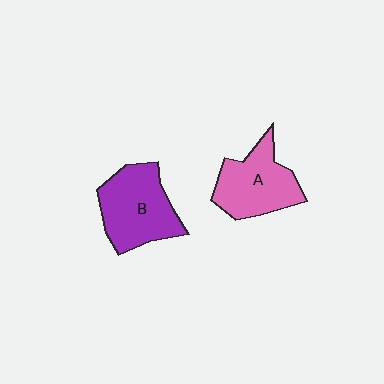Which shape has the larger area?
Shape B (purple).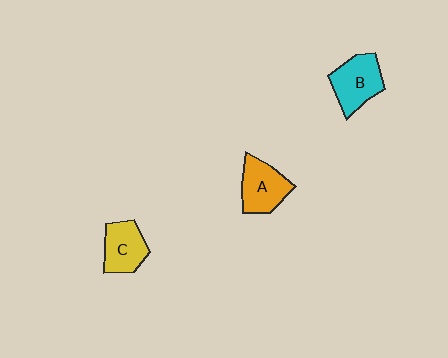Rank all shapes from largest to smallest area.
From largest to smallest: B (cyan), A (orange), C (yellow).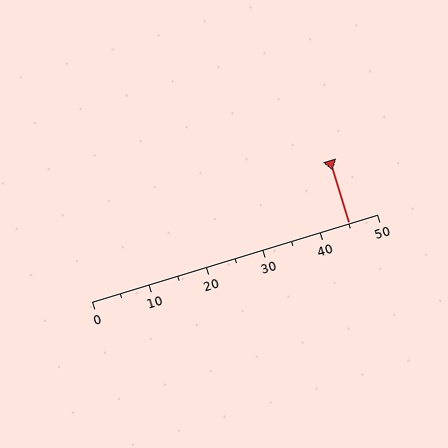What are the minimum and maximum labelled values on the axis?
The axis runs from 0 to 50.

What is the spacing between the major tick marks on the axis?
The major ticks are spaced 10 apart.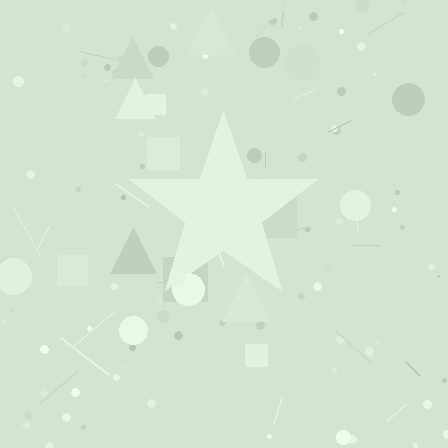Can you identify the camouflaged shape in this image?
The camouflaged shape is a star.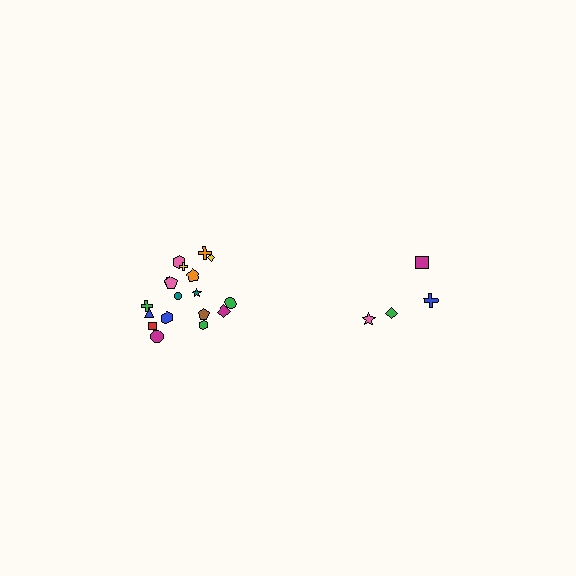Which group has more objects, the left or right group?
The left group.